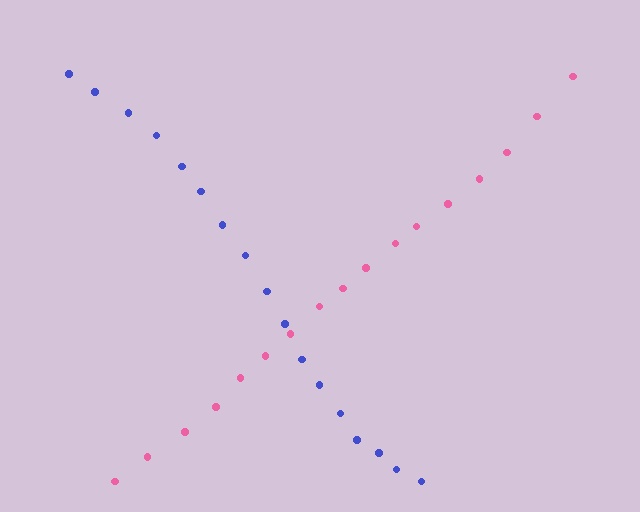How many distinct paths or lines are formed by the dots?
There are 2 distinct paths.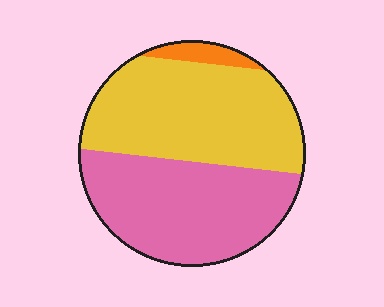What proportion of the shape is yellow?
Yellow covers about 50% of the shape.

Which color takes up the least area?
Orange, at roughly 5%.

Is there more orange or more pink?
Pink.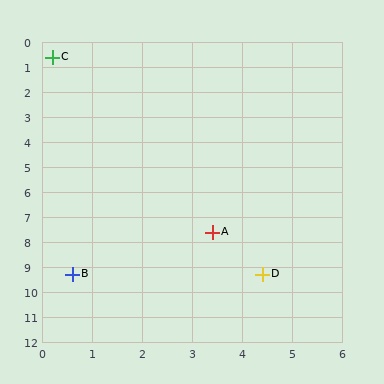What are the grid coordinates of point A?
Point A is at approximately (3.4, 7.6).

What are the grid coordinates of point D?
Point D is at approximately (4.4, 9.3).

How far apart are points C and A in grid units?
Points C and A are about 7.7 grid units apart.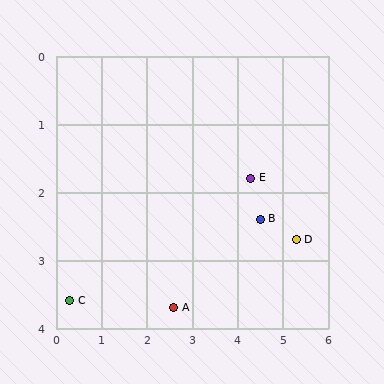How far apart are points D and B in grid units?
Points D and B are about 0.9 grid units apart.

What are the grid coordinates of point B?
Point B is at approximately (4.5, 2.4).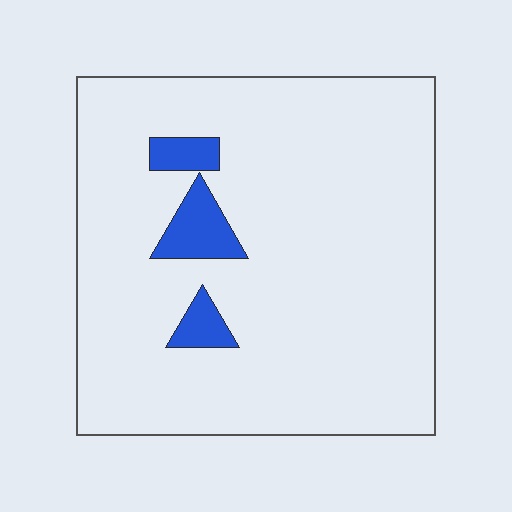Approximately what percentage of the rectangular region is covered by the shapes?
Approximately 5%.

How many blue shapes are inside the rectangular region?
3.